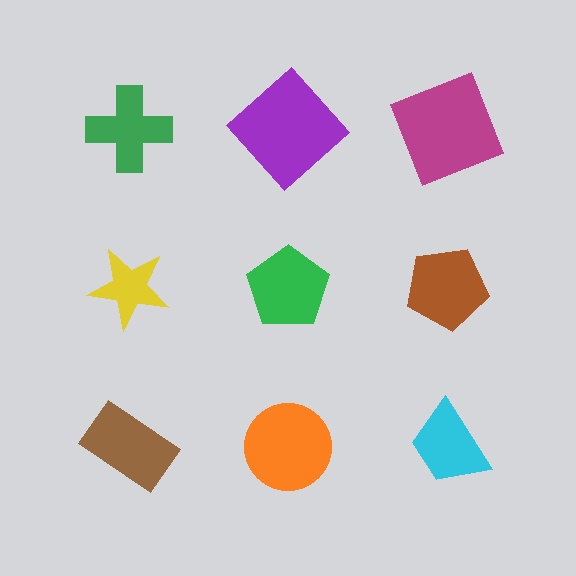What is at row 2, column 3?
A brown pentagon.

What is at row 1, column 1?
A green cross.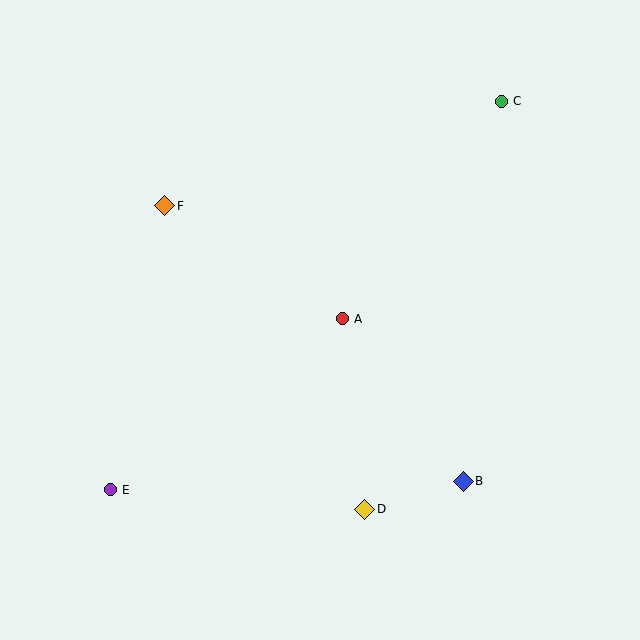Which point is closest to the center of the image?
Point A at (342, 319) is closest to the center.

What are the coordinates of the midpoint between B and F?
The midpoint between B and F is at (314, 343).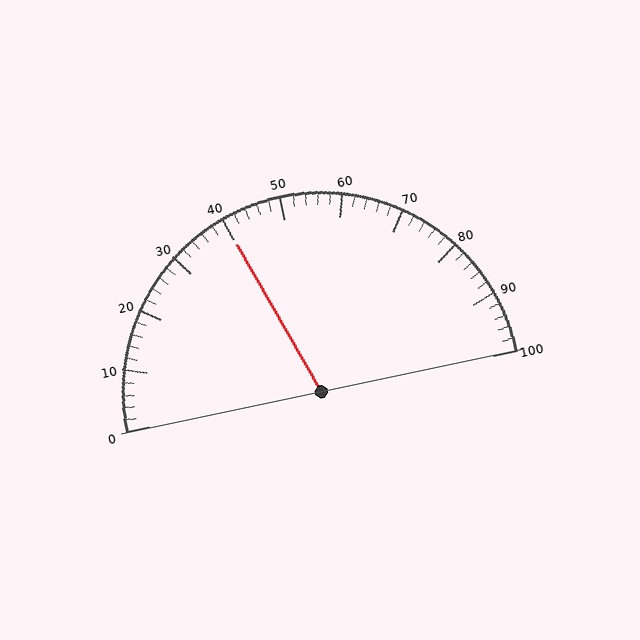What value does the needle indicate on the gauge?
The needle indicates approximately 40.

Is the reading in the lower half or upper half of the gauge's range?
The reading is in the lower half of the range (0 to 100).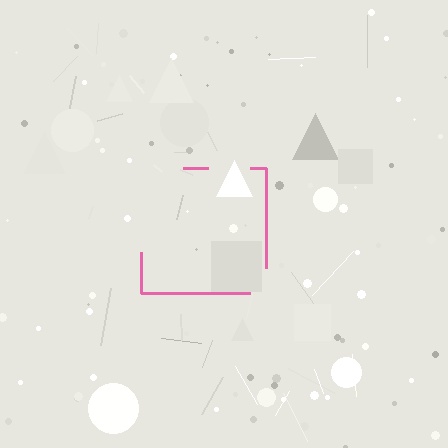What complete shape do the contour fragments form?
The contour fragments form a square.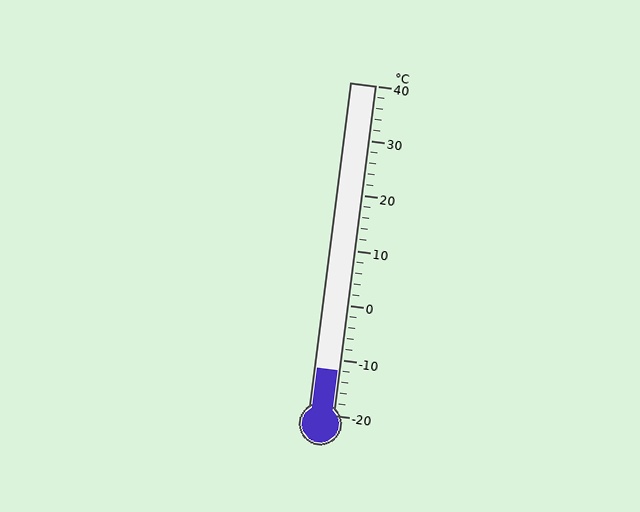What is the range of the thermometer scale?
The thermometer scale ranges from -20°C to 40°C.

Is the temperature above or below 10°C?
The temperature is below 10°C.